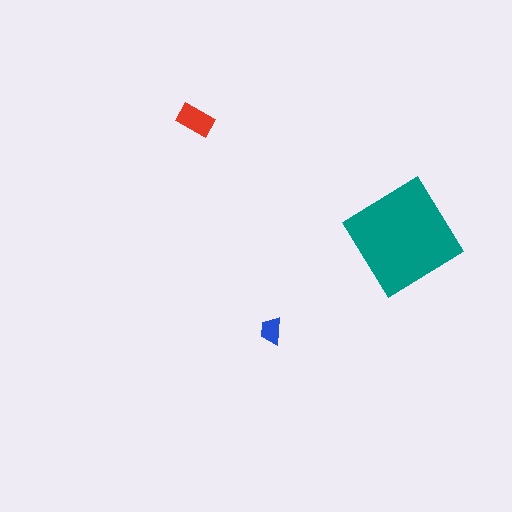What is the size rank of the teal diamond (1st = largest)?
1st.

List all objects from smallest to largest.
The blue trapezoid, the red rectangle, the teal diamond.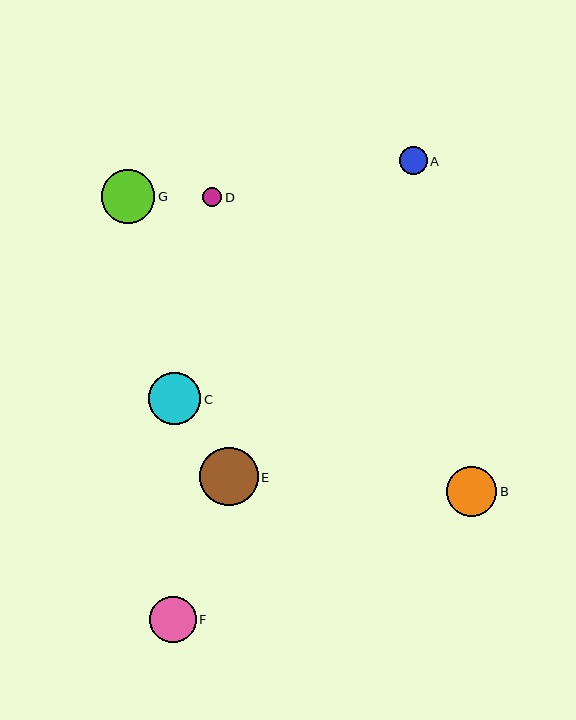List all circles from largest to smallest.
From largest to smallest: E, G, C, B, F, A, D.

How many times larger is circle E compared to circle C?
Circle E is approximately 1.1 times the size of circle C.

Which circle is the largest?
Circle E is the largest with a size of approximately 58 pixels.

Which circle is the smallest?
Circle D is the smallest with a size of approximately 19 pixels.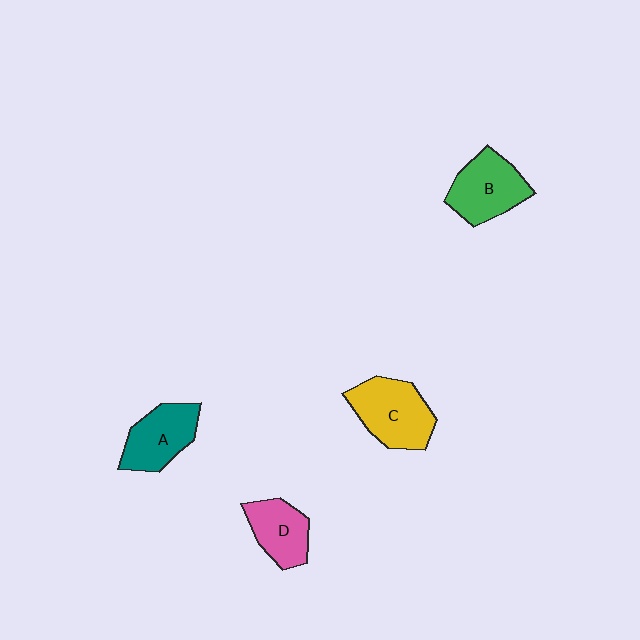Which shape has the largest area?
Shape C (yellow).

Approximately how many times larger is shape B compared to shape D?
Approximately 1.3 times.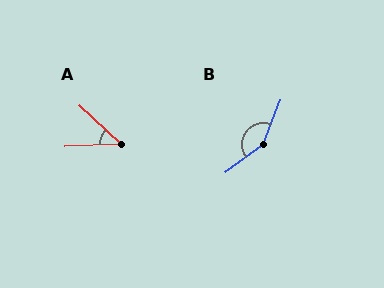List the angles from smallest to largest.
A (45°), B (148°).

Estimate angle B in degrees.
Approximately 148 degrees.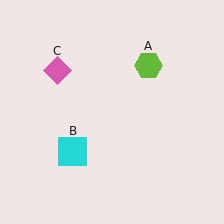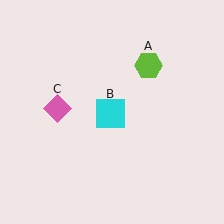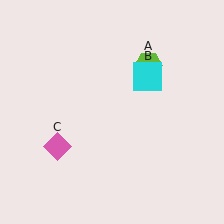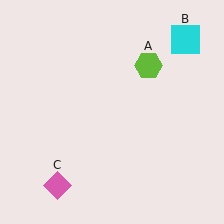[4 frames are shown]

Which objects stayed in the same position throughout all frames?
Lime hexagon (object A) remained stationary.